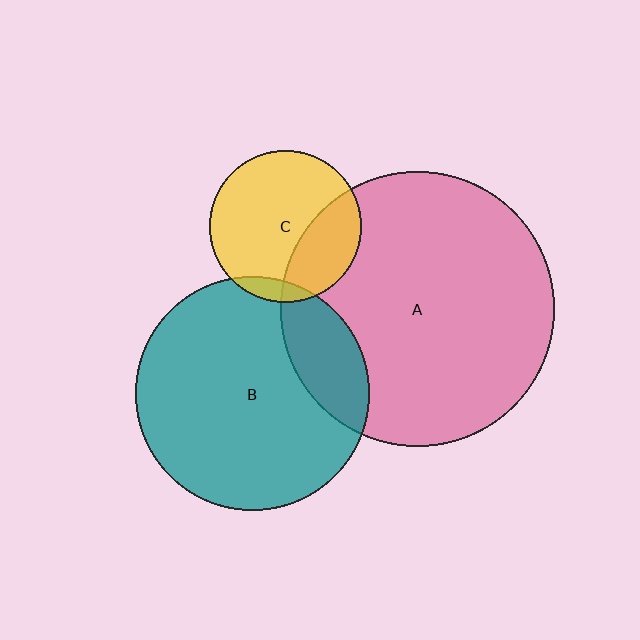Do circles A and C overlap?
Yes.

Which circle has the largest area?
Circle A (pink).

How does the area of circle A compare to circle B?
Approximately 1.4 times.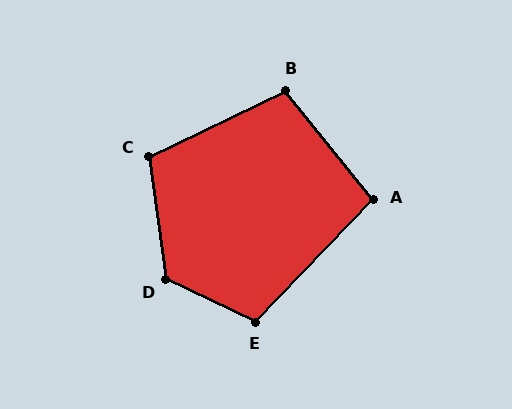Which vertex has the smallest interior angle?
A, at approximately 97 degrees.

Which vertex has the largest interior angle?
D, at approximately 123 degrees.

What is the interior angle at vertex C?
Approximately 108 degrees (obtuse).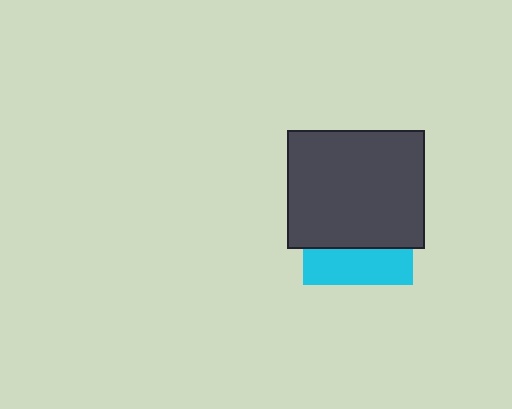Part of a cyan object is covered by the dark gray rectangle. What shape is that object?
It is a square.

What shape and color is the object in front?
The object in front is a dark gray rectangle.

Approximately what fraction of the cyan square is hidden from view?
Roughly 67% of the cyan square is hidden behind the dark gray rectangle.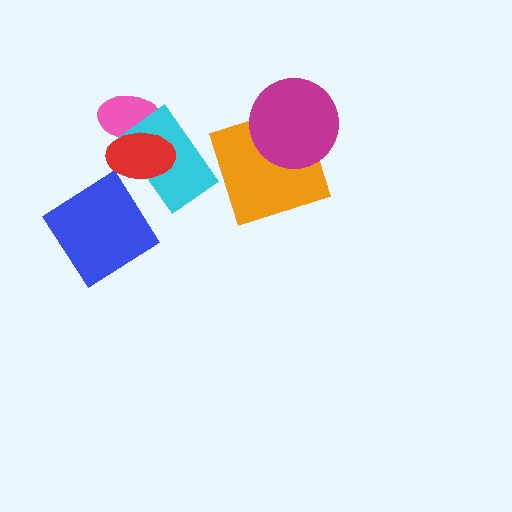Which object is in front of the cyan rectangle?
The red ellipse is in front of the cyan rectangle.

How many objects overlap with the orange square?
1 object overlaps with the orange square.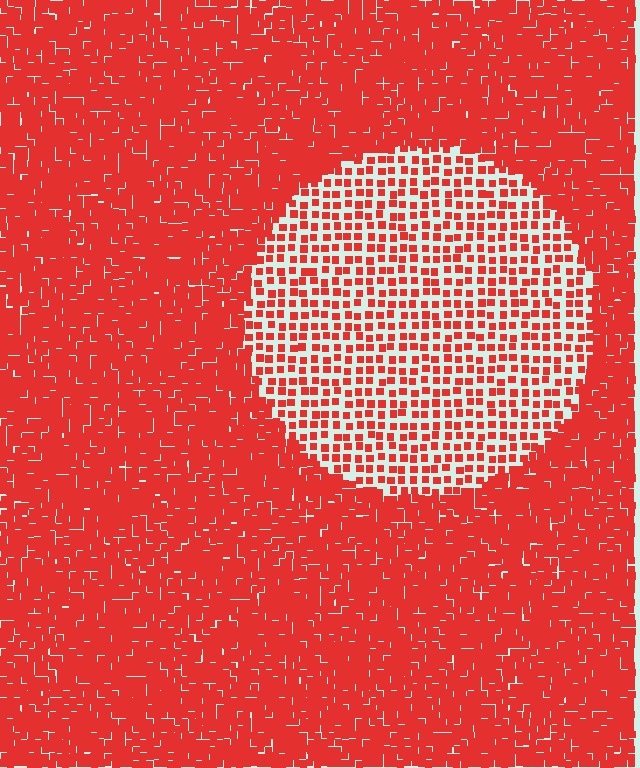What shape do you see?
I see a circle.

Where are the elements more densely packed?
The elements are more densely packed outside the circle boundary.